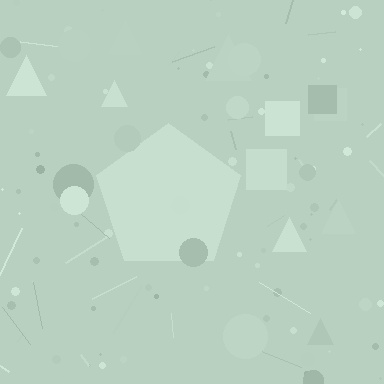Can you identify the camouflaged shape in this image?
The camouflaged shape is a pentagon.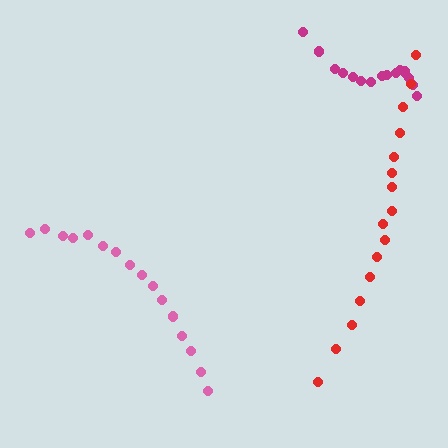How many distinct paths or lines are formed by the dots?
There are 3 distinct paths.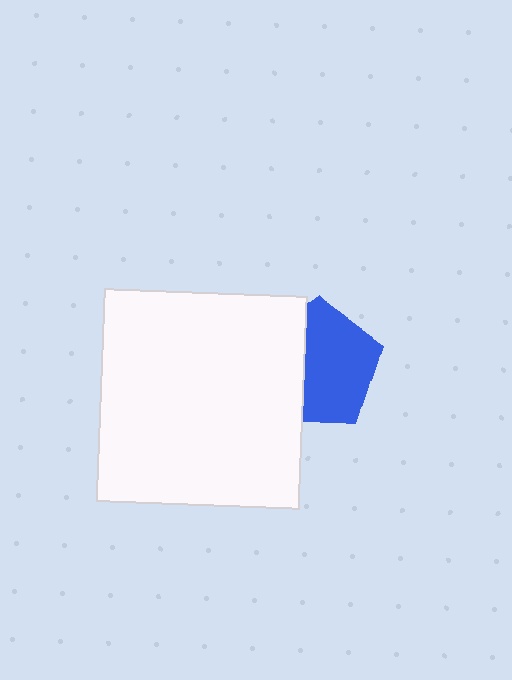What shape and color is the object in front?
The object in front is a white rectangle.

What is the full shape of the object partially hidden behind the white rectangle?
The partially hidden object is a blue pentagon.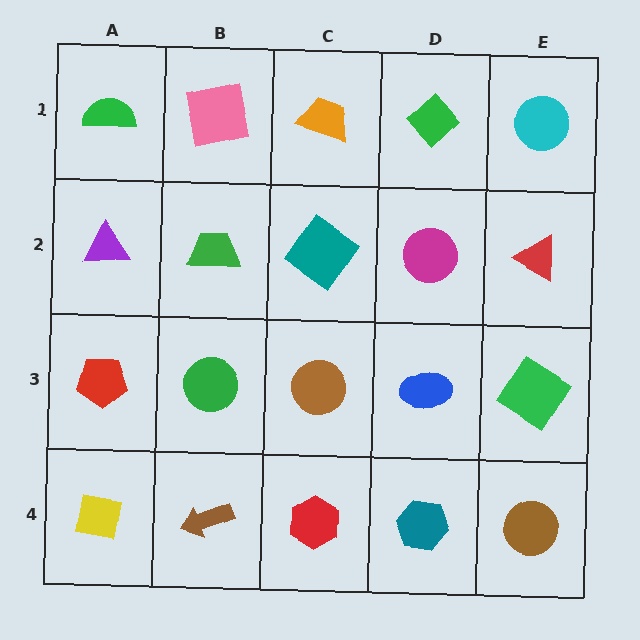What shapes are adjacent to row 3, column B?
A green trapezoid (row 2, column B), a brown arrow (row 4, column B), a red pentagon (row 3, column A), a brown circle (row 3, column C).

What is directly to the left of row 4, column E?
A teal hexagon.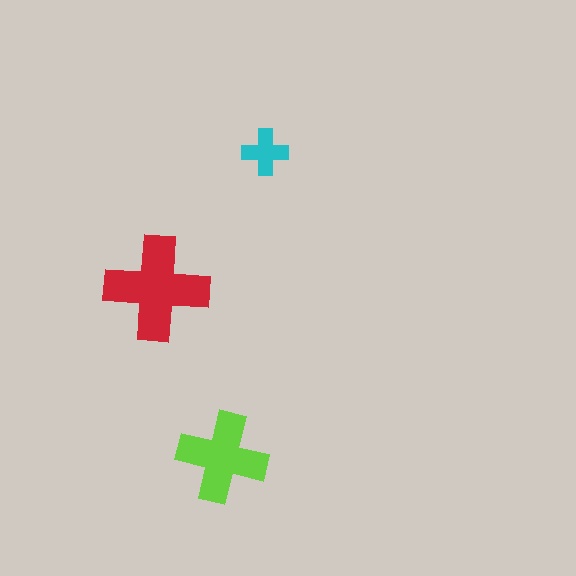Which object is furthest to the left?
The red cross is leftmost.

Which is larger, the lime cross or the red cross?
The red one.